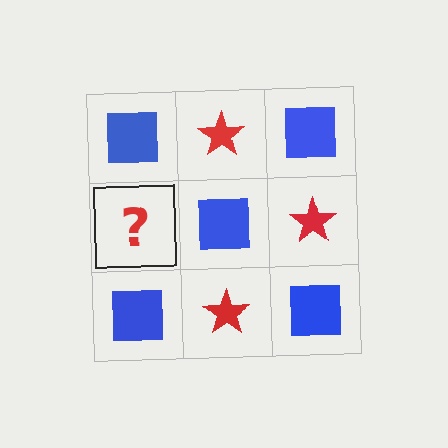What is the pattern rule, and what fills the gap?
The rule is that it alternates blue square and red star in a checkerboard pattern. The gap should be filled with a red star.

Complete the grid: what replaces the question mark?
The question mark should be replaced with a red star.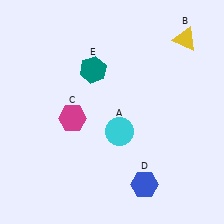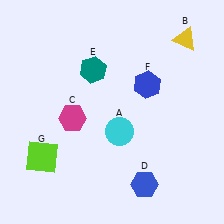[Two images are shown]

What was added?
A blue hexagon (F), a lime square (G) were added in Image 2.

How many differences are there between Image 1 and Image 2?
There are 2 differences between the two images.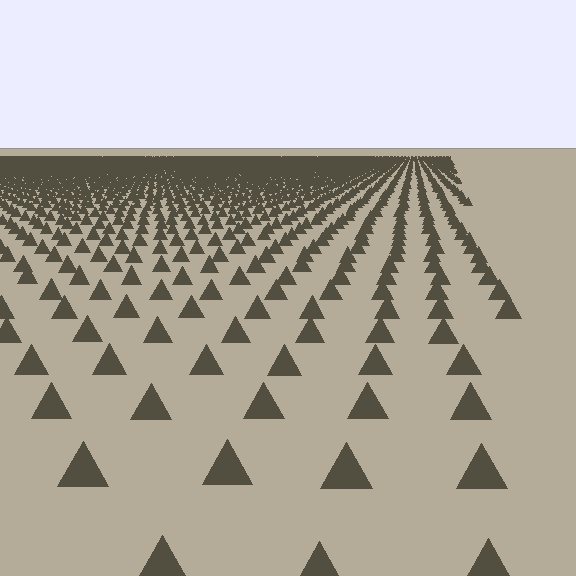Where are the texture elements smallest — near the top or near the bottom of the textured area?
Near the top.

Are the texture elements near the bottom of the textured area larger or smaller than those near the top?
Larger. Near the bottom, elements are closer to the viewer and appear at a bigger on-screen size.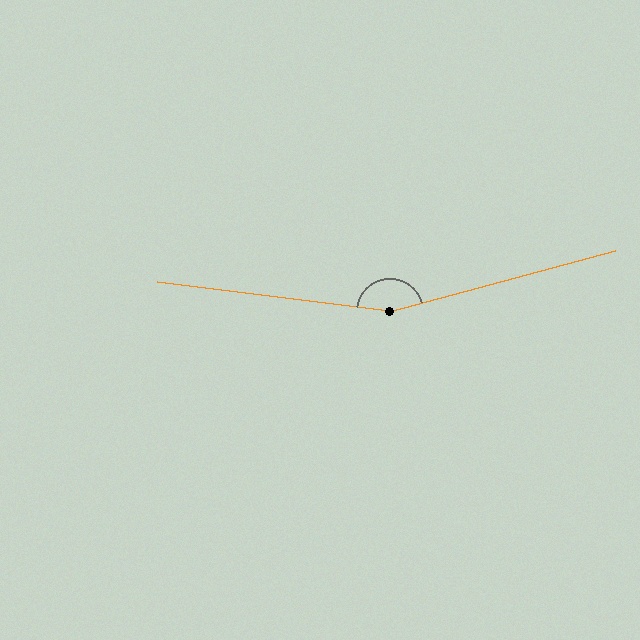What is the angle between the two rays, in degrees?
Approximately 158 degrees.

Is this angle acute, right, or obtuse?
It is obtuse.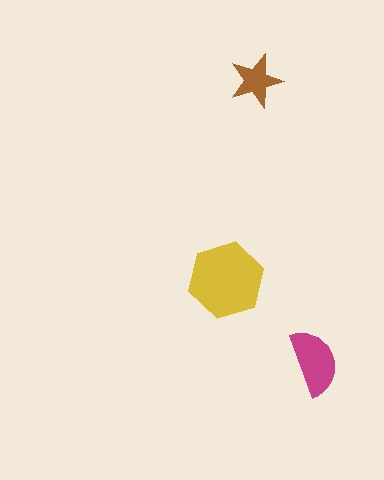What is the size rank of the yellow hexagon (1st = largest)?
1st.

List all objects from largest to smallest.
The yellow hexagon, the magenta semicircle, the brown star.